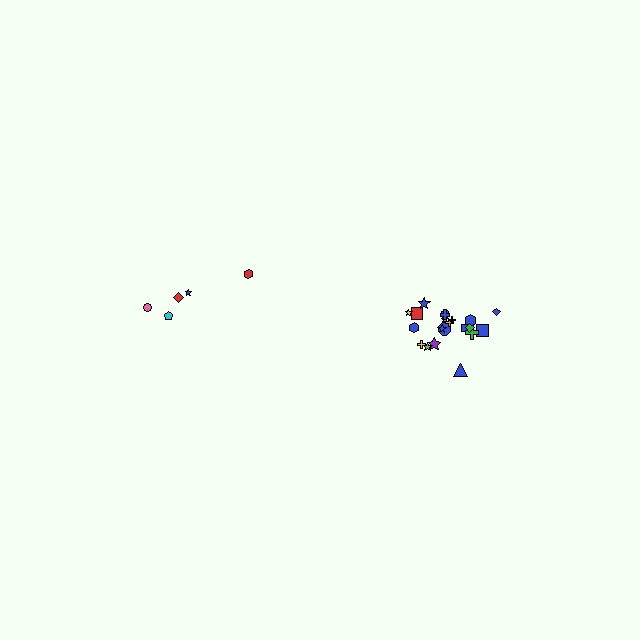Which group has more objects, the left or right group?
The right group.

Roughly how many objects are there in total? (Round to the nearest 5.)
Roughly 25 objects in total.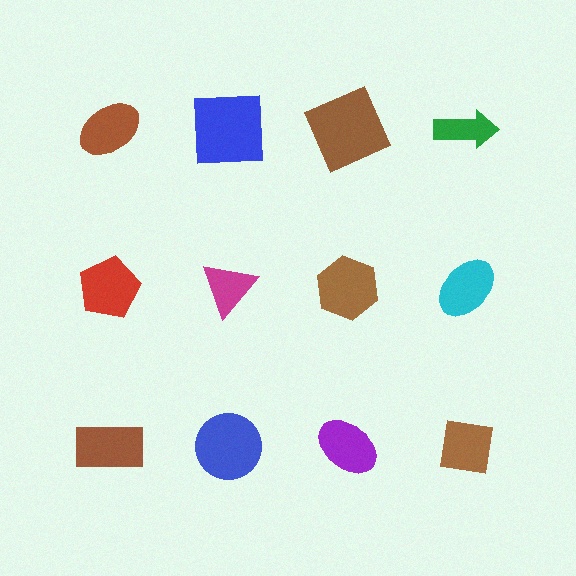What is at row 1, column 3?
A brown square.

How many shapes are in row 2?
4 shapes.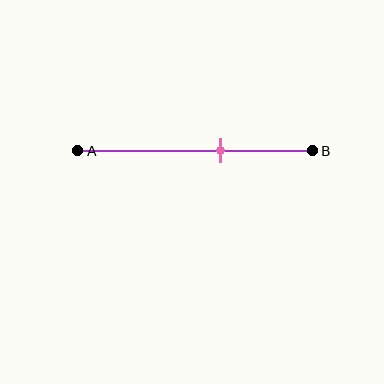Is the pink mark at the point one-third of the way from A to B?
No, the mark is at about 60% from A, not at the 33% one-third point.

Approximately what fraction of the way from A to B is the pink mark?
The pink mark is approximately 60% of the way from A to B.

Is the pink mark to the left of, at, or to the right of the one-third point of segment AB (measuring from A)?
The pink mark is to the right of the one-third point of segment AB.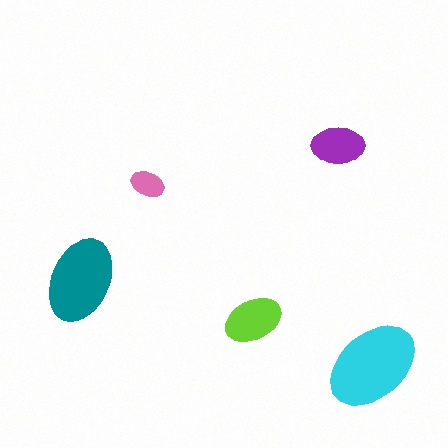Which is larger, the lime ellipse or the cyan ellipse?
The cyan one.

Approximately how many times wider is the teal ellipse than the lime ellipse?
About 1.5 times wider.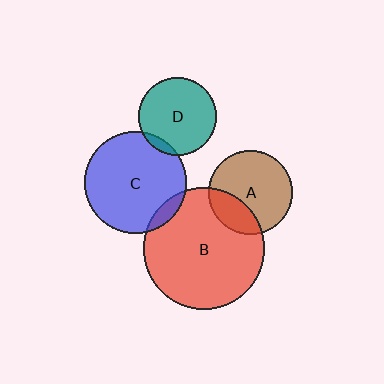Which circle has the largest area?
Circle B (red).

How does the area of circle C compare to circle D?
Approximately 1.7 times.